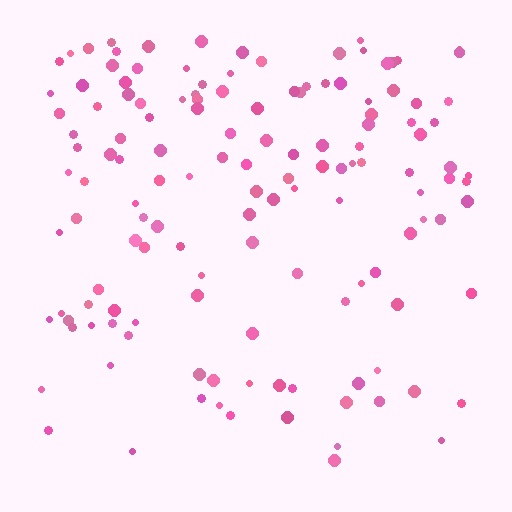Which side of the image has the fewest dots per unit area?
The bottom.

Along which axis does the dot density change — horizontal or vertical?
Vertical.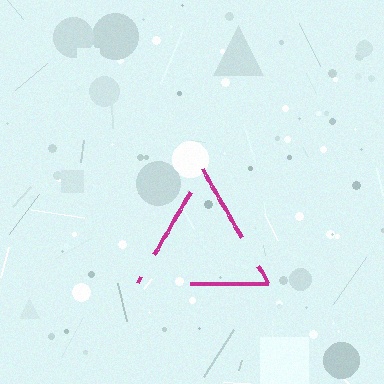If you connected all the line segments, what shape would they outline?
They would outline a triangle.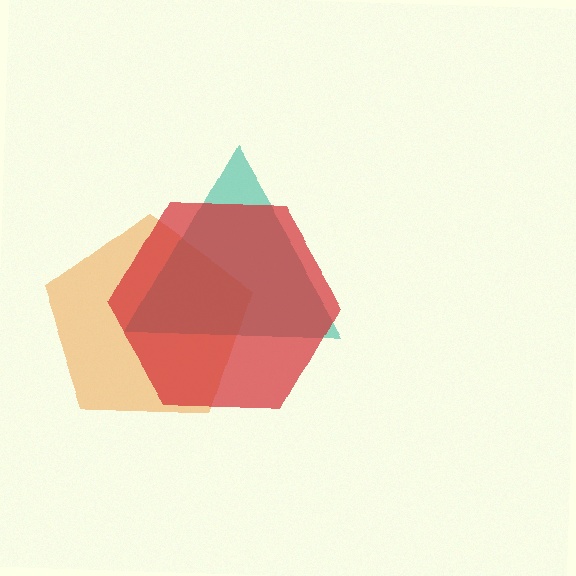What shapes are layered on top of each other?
The layered shapes are: an orange pentagon, a teal triangle, a red hexagon.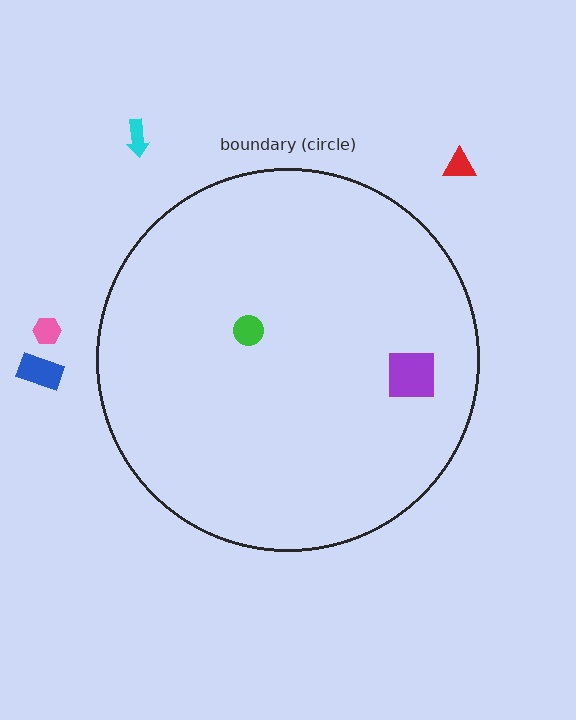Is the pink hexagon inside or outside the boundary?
Outside.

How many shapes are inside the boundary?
2 inside, 4 outside.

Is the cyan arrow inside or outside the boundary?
Outside.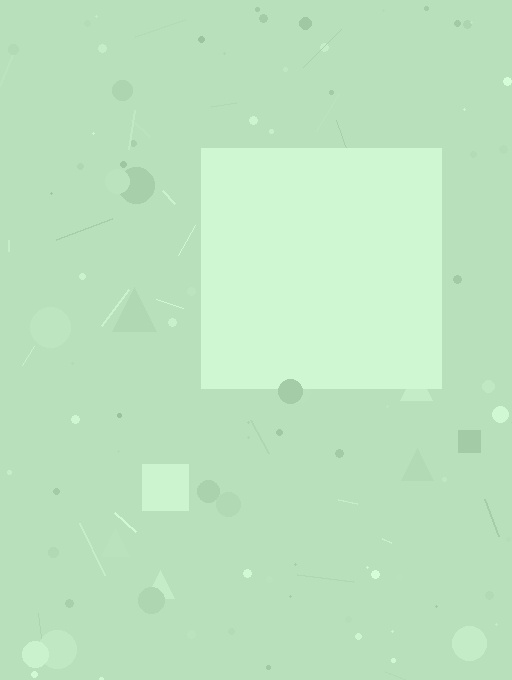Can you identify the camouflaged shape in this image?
The camouflaged shape is a square.